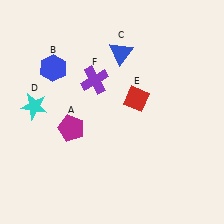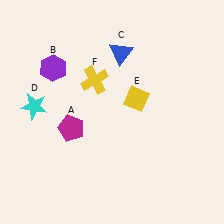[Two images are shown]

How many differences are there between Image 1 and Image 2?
There are 3 differences between the two images.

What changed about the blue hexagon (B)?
In Image 1, B is blue. In Image 2, it changed to purple.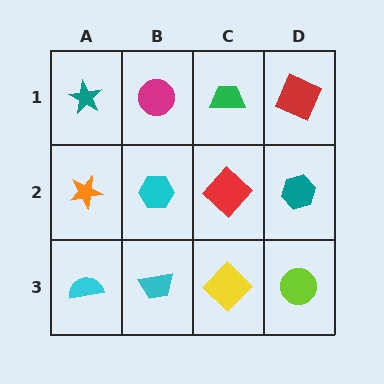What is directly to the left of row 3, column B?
A cyan semicircle.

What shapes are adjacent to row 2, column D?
A red square (row 1, column D), a lime circle (row 3, column D), a red diamond (row 2, column C).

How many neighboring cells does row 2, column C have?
4.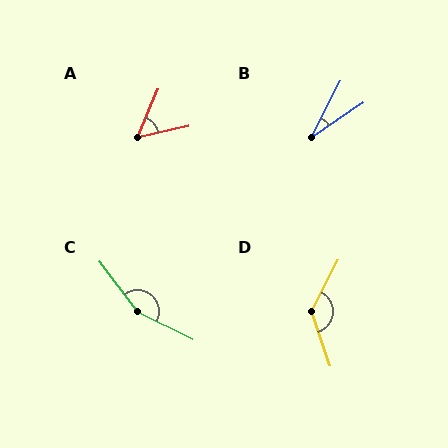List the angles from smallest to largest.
B (29°), A (55°), D (134°), C (154°).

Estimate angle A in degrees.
Approximately 55 degrees.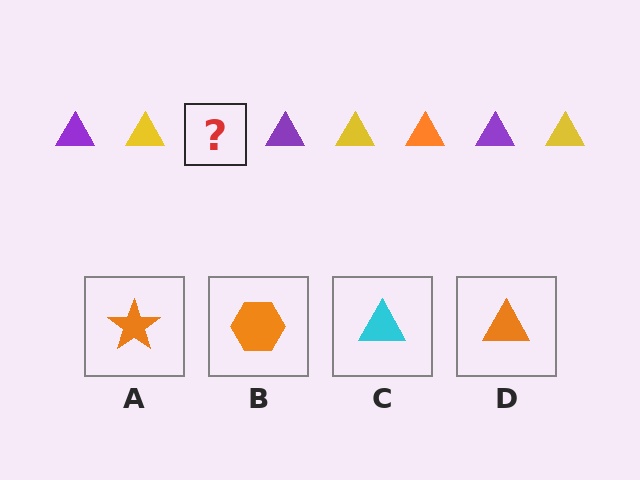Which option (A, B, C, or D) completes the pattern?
D.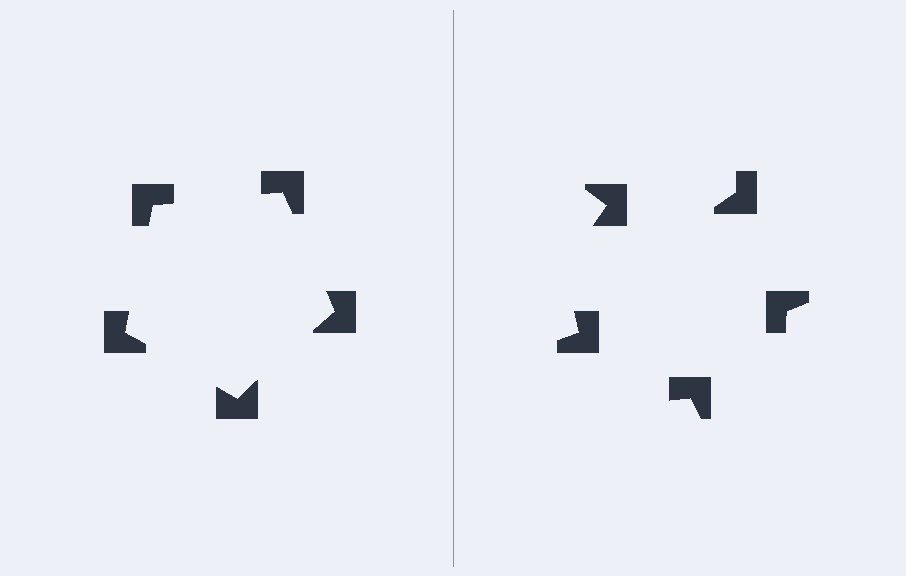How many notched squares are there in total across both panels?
10 — 5 on each side.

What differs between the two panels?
The notched squares are positioned identically on both sides; only the wedge orientations differ. On the left they align to a pentagon; on the right they are misaligned.